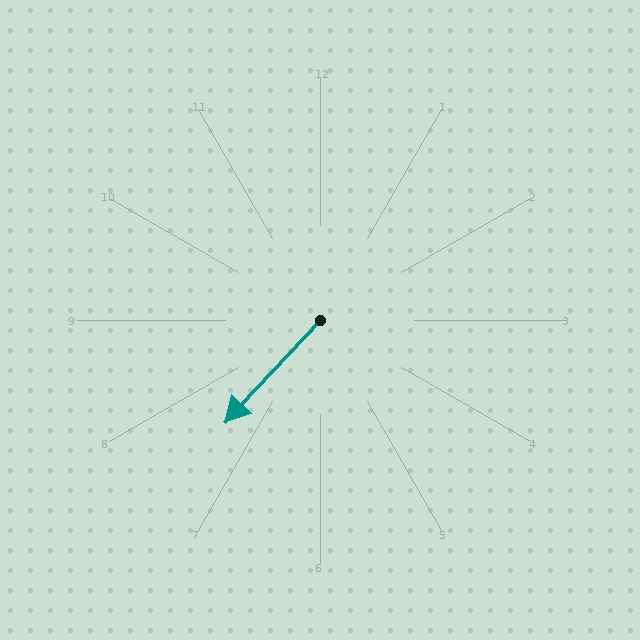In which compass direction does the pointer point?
Southwest.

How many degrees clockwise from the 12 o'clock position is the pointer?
Approximately 223 degrees.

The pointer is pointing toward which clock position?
Roughly 7 o'clock.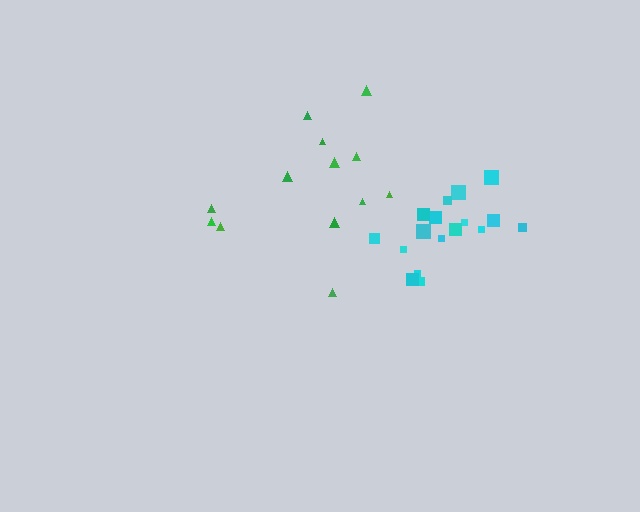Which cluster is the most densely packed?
Cyan.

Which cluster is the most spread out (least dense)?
Green.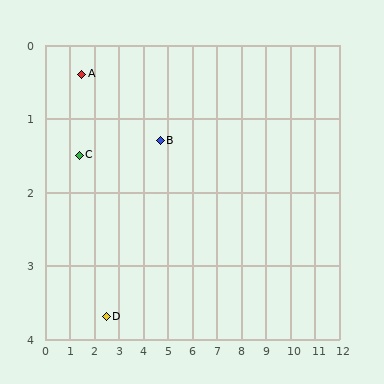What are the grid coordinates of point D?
Point D is at approximately (2.5, 3.7).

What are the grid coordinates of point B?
Point B is at approximately (4.7, 1.3).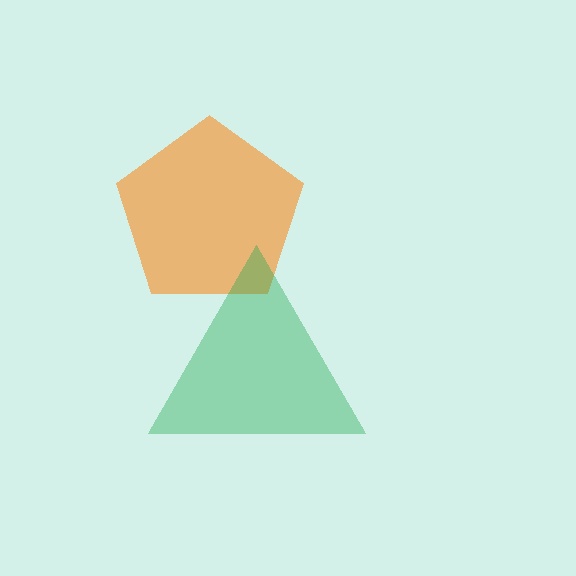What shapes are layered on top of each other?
The layered shapes are: an orange pentagon, a green triangle.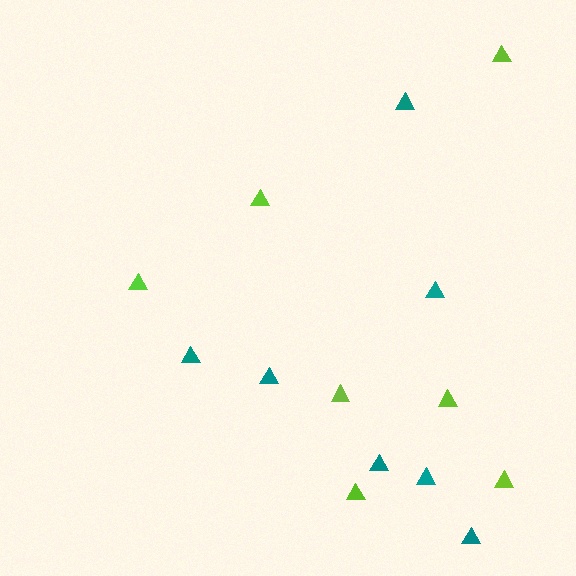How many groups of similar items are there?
There are 2 groups: one group of teal triangles (7) and one group of lime triangles (7).